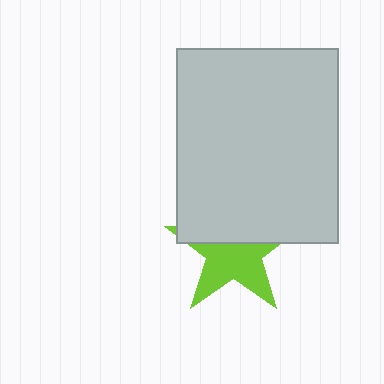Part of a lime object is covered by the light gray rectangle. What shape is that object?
It is a star.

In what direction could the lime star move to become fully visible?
The lime star could move down. That would shift it out from behind the light gray rectangle entirely.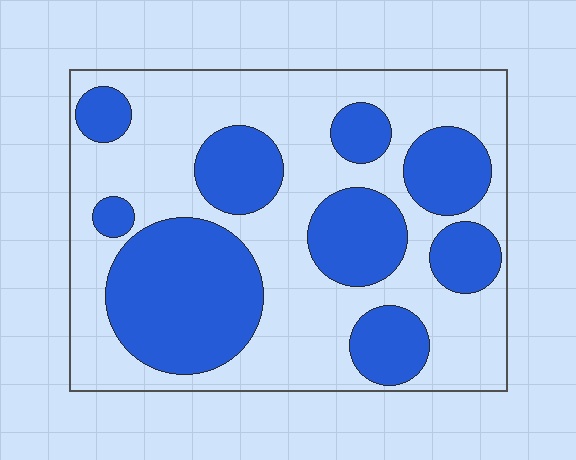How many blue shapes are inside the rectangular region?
9.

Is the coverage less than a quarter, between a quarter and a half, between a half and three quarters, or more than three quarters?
Between a quarter and a half.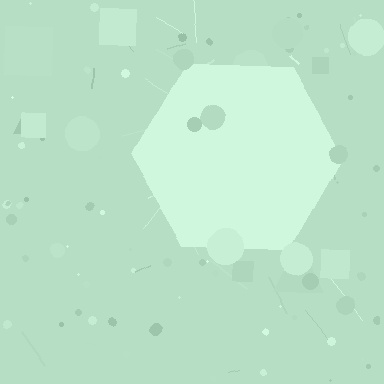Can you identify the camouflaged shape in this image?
The camouflaged shape is a hexagon.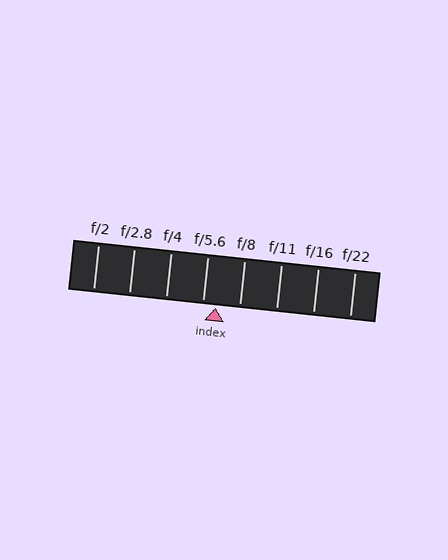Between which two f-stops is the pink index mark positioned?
The index mark is between f/5.6 and f/8.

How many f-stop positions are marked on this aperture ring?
There are 8 f-stop positions marked.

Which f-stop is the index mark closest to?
The index mark is closest to f/5.6.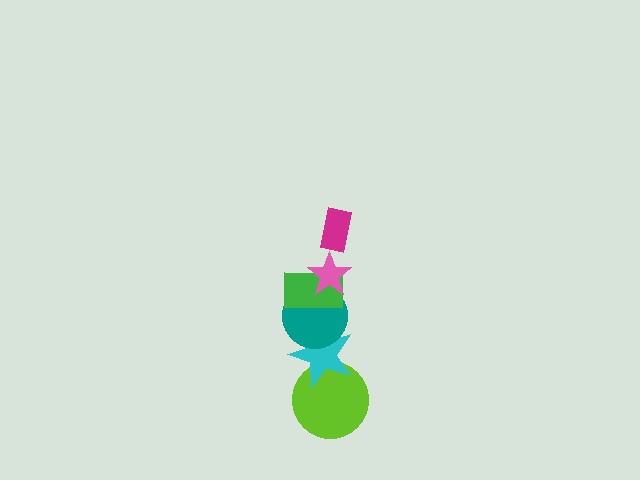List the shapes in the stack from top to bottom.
From top to bottom: the magenta rectangle, the pink star, the green rectangle, the teal circle, the cyan star, the lime circle.